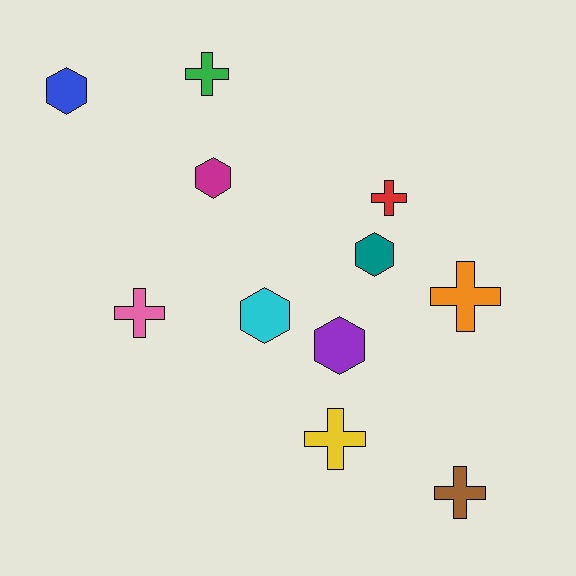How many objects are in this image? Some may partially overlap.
There are 11 objects.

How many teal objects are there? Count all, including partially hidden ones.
There is 1 teal object.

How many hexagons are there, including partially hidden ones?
There are 5 hexagons.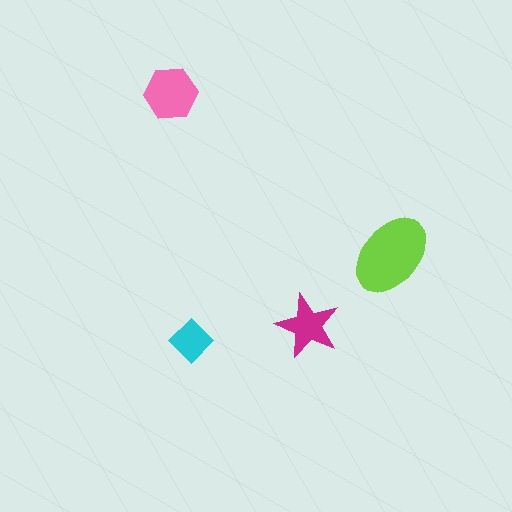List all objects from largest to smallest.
The lime ellipse, the pink hexagon, the magenta star, the cyan diamond.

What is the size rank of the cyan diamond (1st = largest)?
4th.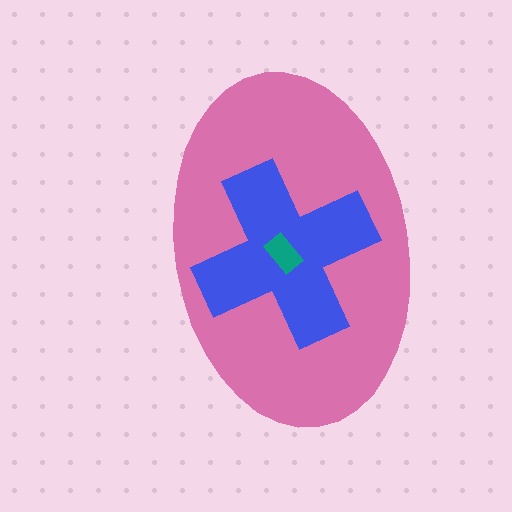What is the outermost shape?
The pink ellipse.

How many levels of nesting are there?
3.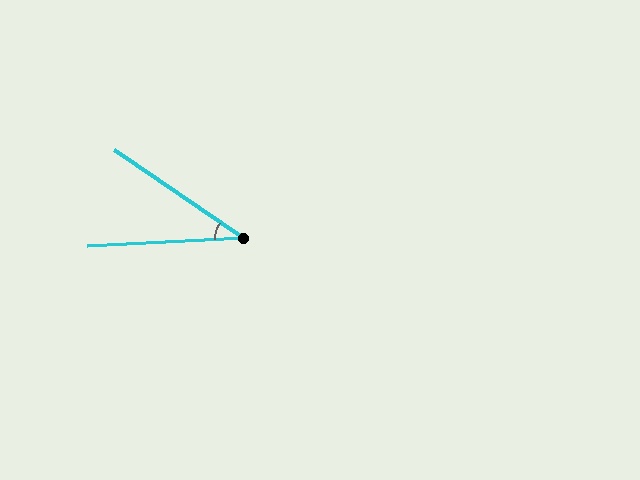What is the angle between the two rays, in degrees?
Approximately 37 degrees.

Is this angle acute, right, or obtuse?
It is acute.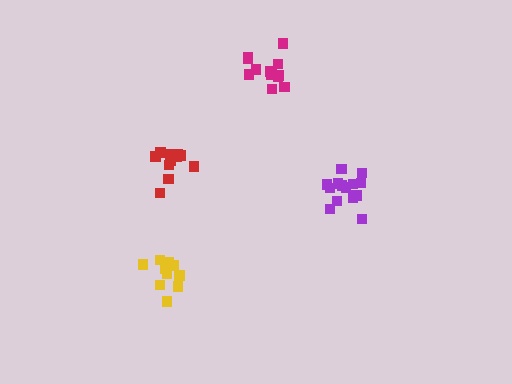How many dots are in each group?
Group 1: 14 dots, Group 2: 10 dots, Group 3: 11 dots, Group 4: 13 dots (48 total).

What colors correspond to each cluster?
The clusters are colored: purple, yellow, red, magenta.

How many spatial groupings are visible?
There are 4 spatial groupings.